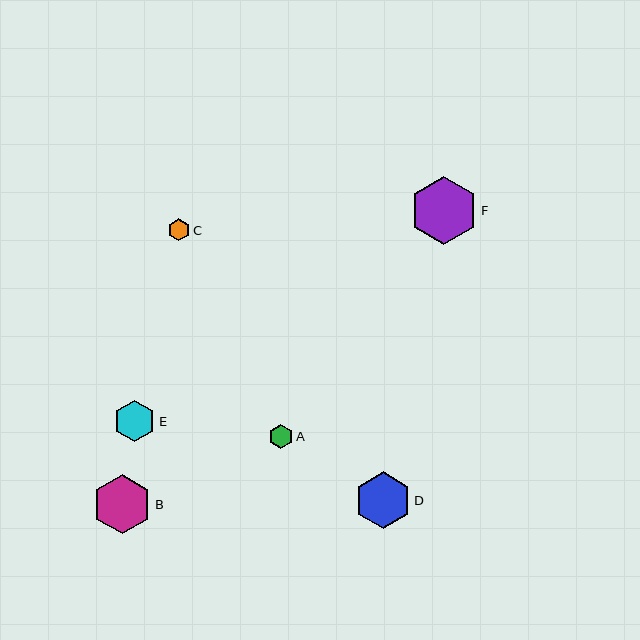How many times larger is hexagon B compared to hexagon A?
Hexagon B is approximately 2.4 times the size of hexagon A.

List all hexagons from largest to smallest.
From largest to smallest: F, B, D, E, A, C.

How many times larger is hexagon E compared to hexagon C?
Hexagon E is approximately 1.9 times the size of hexagon C.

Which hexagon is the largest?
Hexagon F is the largest with a size of approximately 68 pixels.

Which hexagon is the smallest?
Hexagon C is the smallest with a size of approximately 22 pixels.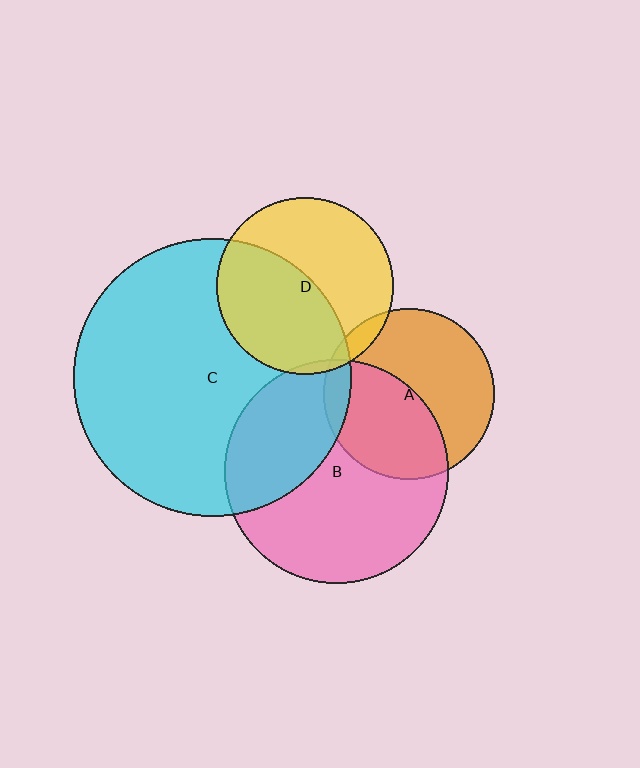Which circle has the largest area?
Circle C (cyan).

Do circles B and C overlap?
Yes.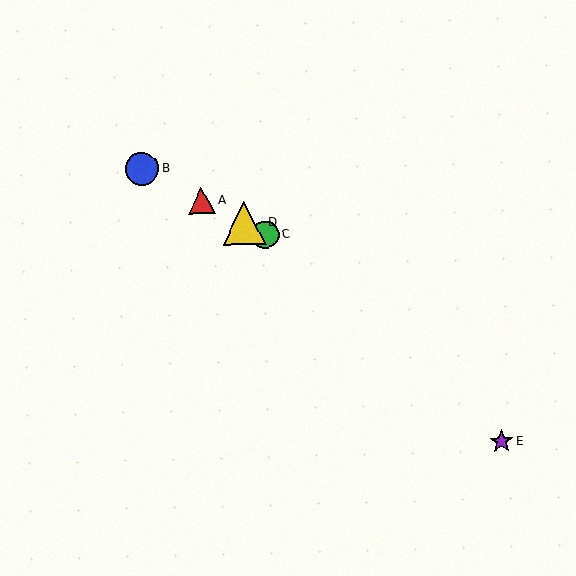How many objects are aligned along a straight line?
4 objects (A, B, C, D) are aligned along a straight line.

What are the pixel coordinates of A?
Object A is at (202, 201).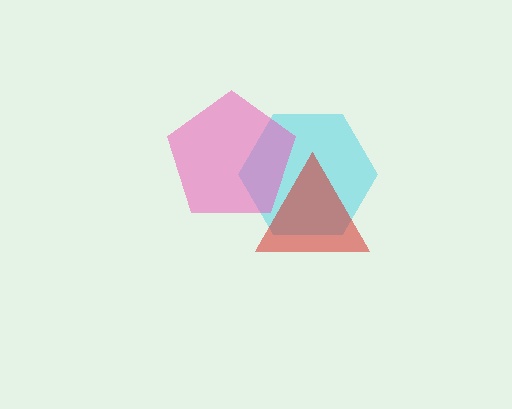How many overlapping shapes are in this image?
There are 3 overlapping shapes in the image.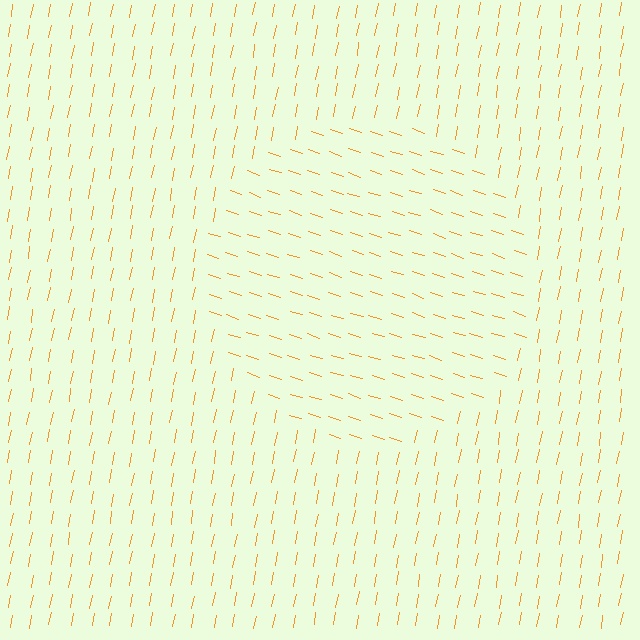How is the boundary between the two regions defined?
The boundary is defined purely by a change in line orientation (approximately 83 degrees difference). All lines are the same color and thickness.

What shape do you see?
I see a circle.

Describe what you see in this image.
The image is filled with small orange line segments. A circle region in the image has lines oriented differently from the surrounding lines, creating a visible texture boundary.